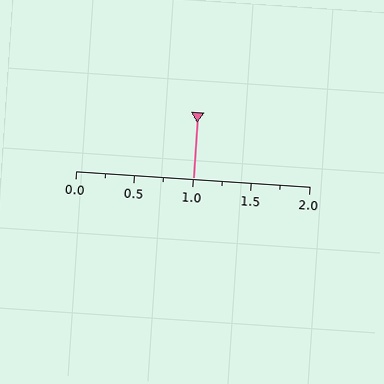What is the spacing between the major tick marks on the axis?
The major ticks are spaced 0.5 apart.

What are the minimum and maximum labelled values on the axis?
The axis runs from 0.0 to 2.0.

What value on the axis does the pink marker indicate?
The marker indicates approximately 1.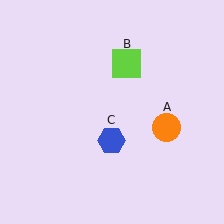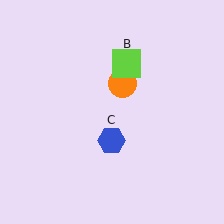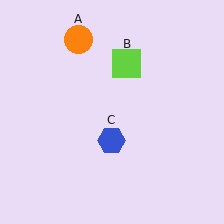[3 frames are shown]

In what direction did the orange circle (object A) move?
The orange circle (object A) moved up and to the left.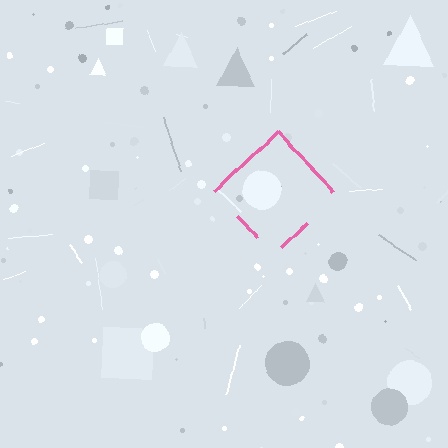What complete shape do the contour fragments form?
The contour fragments form a diamond.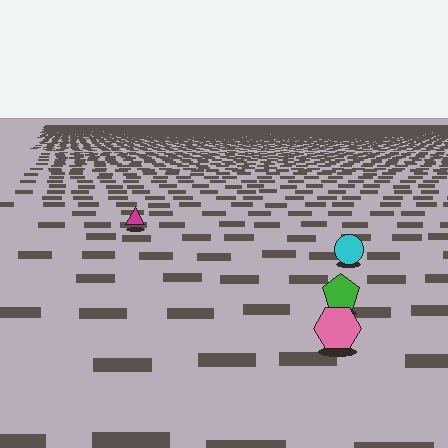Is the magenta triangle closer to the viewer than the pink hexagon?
No. The pink hexagon is closer — you can tell from the texture gradient: the ground texture is coarser near it.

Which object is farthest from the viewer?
The magenta triangle is farthest from the viewer. It appears smaller and the ground texture around it is denser.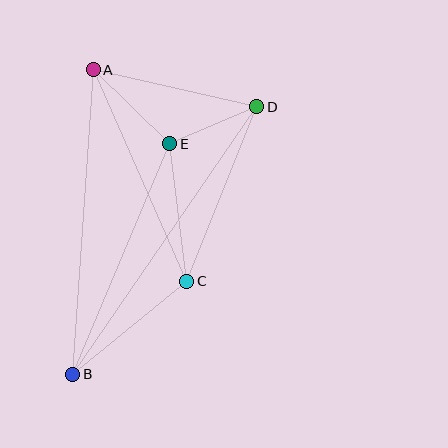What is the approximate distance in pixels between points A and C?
The distance between A and C is approximately 232 pixels.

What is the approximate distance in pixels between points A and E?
The distance between A and E is approximately 106 pixels.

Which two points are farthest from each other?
Points B and D are farthest from each other.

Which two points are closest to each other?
Points D and E are closest to each other.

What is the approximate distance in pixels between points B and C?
The distance between B and C is approximately 147 pixels.